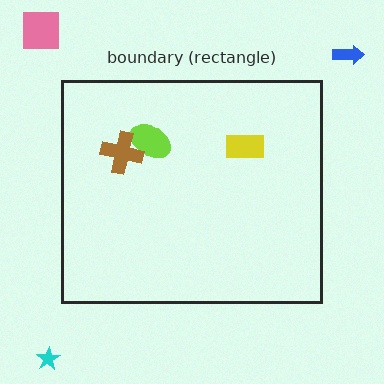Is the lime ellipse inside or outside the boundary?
Inside.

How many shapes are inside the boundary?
3 inside, 3 outside.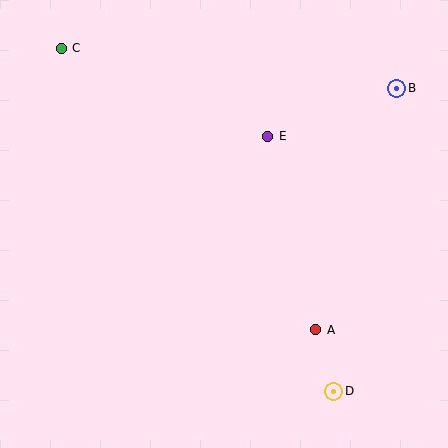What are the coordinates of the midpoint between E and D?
The midpoint between E and D is at (301, 264).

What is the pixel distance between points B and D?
The distance between B and D is 310 pixels.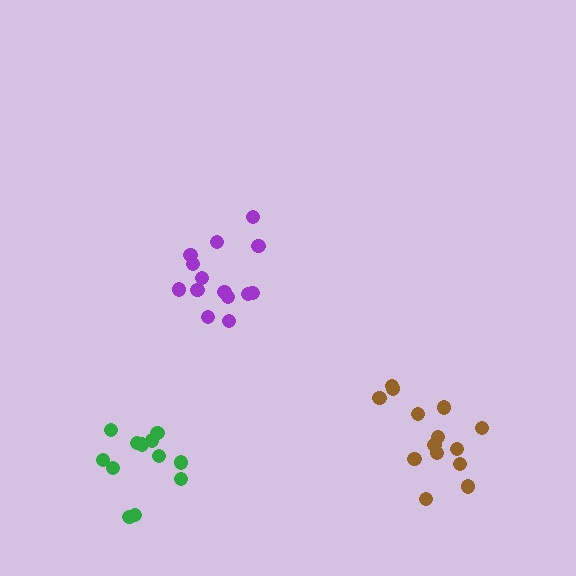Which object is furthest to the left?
The green cluster is leftmost.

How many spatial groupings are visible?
There are 3 spatial groupings.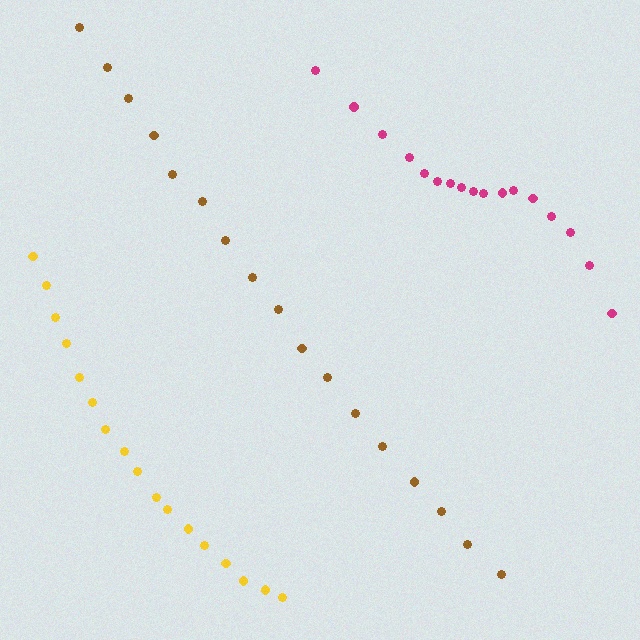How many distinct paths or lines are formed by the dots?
There are 3 distinct paths.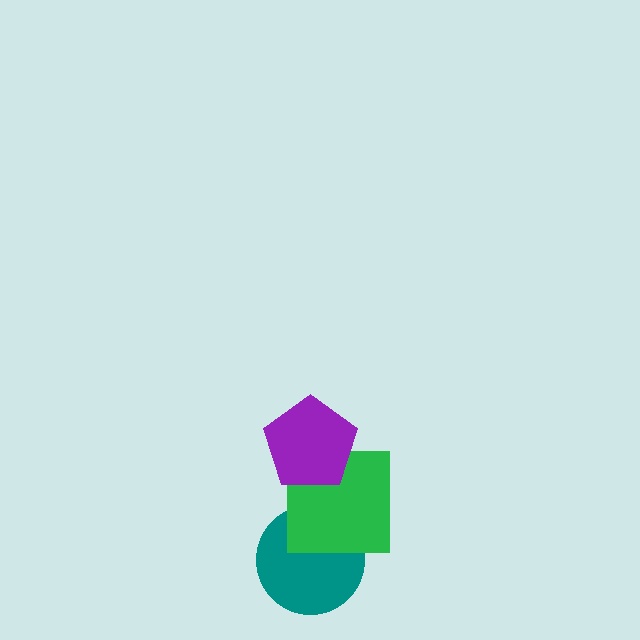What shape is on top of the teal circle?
The green square is on top of the teal circle.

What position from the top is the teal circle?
The teal circle is 3rd from the top.